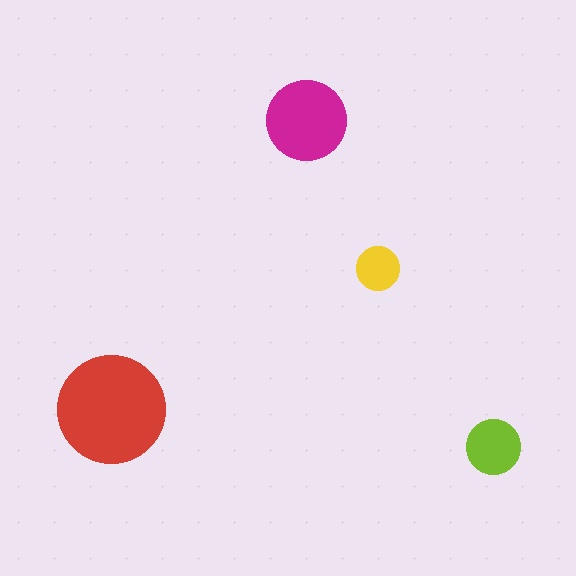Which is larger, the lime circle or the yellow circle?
The lime one.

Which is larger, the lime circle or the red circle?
The red one.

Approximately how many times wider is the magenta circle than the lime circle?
About 1.5 times wider.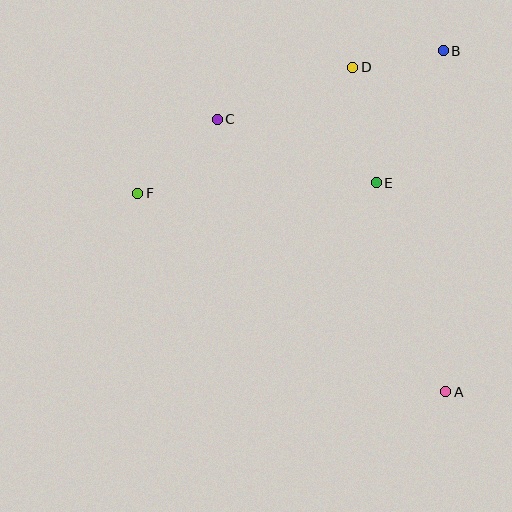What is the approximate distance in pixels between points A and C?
The distance between A and C is approximately 355 pixels.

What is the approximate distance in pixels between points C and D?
The distance between C and D is approximately 145 pixels.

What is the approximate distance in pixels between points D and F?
The distance between D and F is approximately 249 pixels.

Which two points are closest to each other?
Points B and D are closest to each other.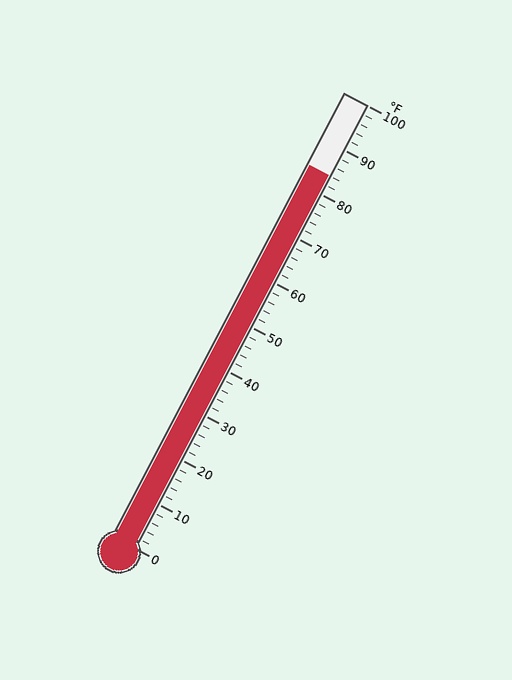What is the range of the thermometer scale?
The thermometer scale ranges from 0°F to 100°F.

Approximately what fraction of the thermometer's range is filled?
The thermometer is filled to approximately 85% of its range.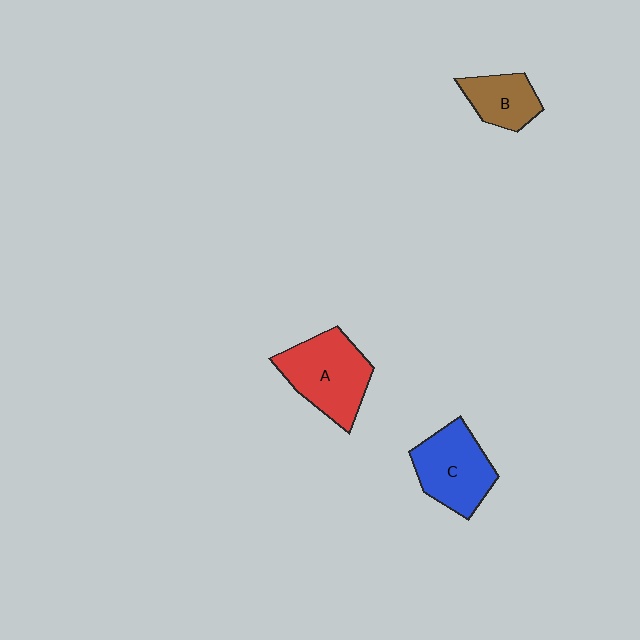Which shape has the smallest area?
Shape B (brown).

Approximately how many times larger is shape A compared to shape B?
Approximately 1.8 times.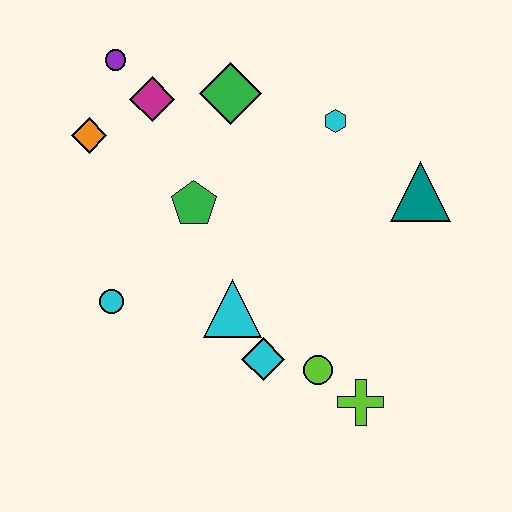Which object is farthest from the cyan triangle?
The purple circle is farthest from the cyan triangle.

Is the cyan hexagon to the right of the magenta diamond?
Yes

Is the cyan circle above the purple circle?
No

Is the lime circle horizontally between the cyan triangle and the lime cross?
Yes